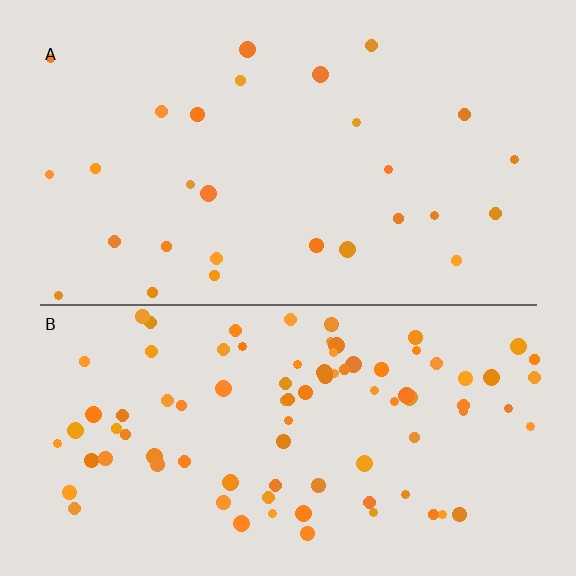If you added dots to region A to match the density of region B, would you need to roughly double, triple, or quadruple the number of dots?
Approximately triple.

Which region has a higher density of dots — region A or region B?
B (the bottom).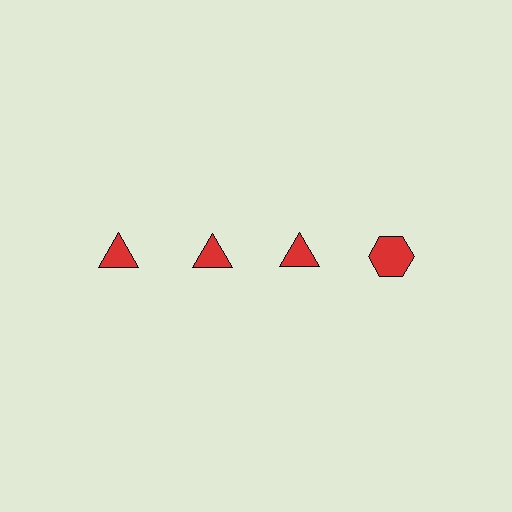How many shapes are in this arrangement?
There are 4 shapes arranged in a grid pattern.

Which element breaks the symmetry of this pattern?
The red hexagon in the top row, second from right column breaks the symmetry. All other shapes are red triangles.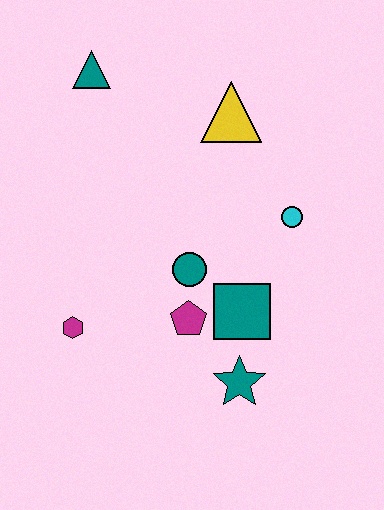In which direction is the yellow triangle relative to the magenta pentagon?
The yellow triangle is above the magenta pentagon.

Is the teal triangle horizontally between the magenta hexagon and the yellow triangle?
Yes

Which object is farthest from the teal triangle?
The teal star is farthest from the teal triangle.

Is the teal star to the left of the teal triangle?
No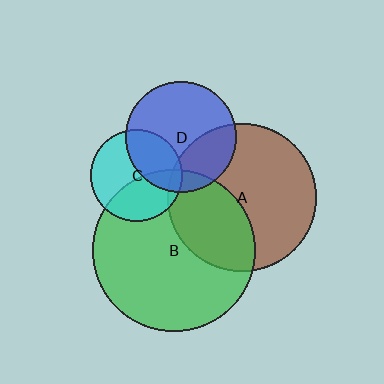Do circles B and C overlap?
Yes.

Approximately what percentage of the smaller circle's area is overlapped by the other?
Approximately 40%.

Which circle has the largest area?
Circle B (green).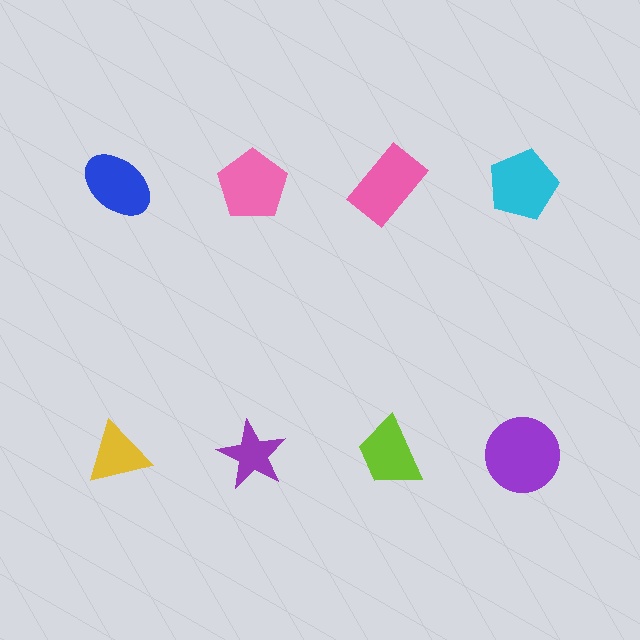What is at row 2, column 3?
A lime trapezoid.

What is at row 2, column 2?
A purple star.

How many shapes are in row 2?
4 shapes.